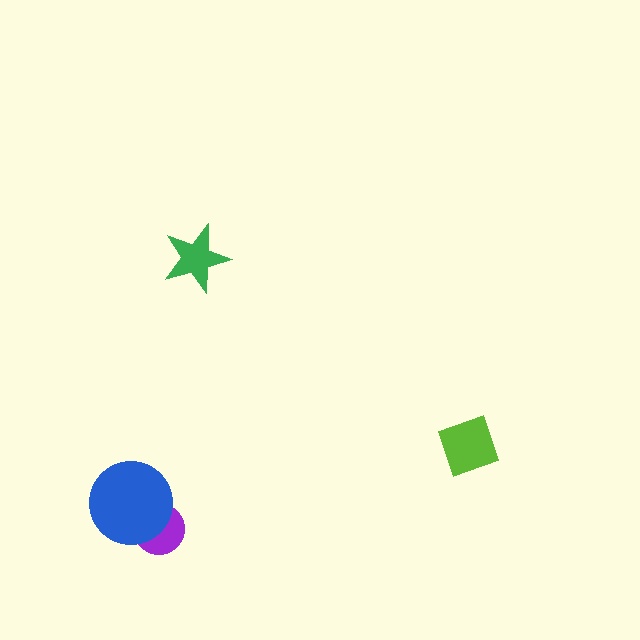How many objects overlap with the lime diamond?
0 objects overlap with the lime diamond.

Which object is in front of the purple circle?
The blue circle is in front of the purple circle.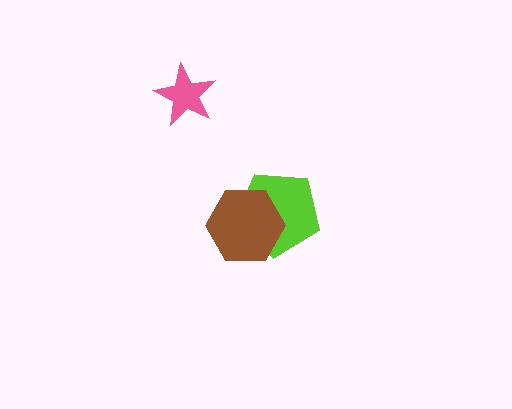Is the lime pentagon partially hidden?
Yes, it is partially covered by another shape.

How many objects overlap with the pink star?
0 objects overlap with the pink star.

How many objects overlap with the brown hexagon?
1 object overlaps with the brown hexagon.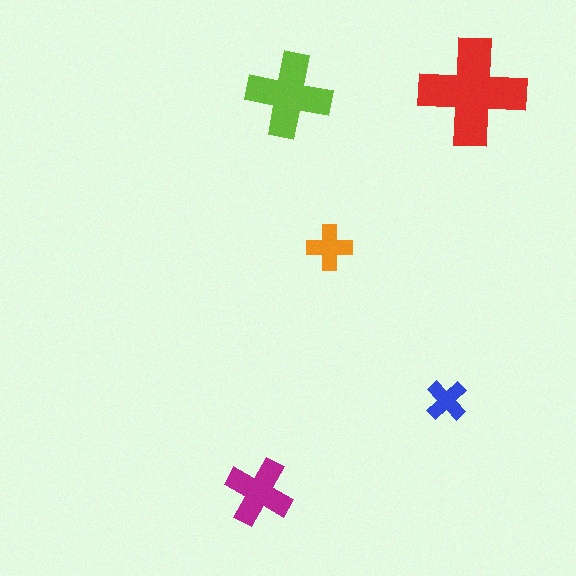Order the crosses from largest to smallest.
the red one, the lime one, the magenta one, the orange one, the blue one.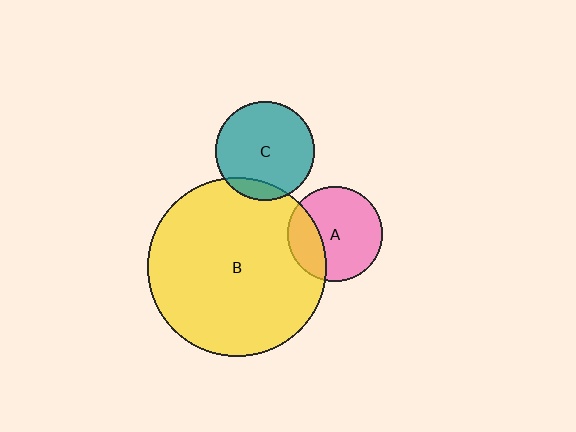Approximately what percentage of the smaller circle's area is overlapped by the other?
Approximately 10%.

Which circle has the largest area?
Circle B (yellow).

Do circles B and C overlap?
Yes.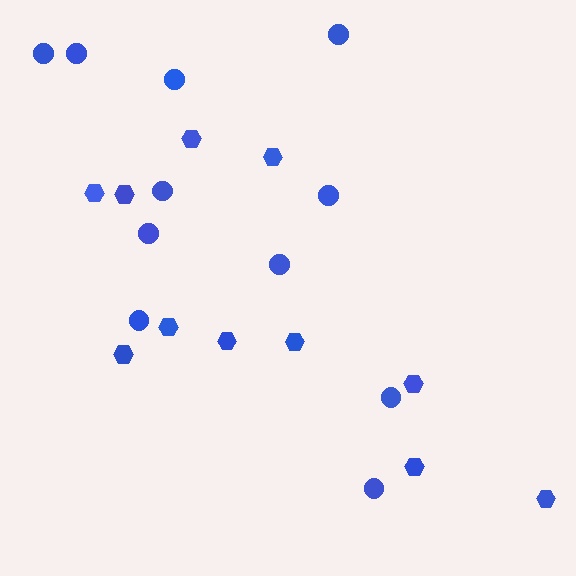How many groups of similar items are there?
There are 2 groups: one group of hexagons (11) and one group of circles (11).